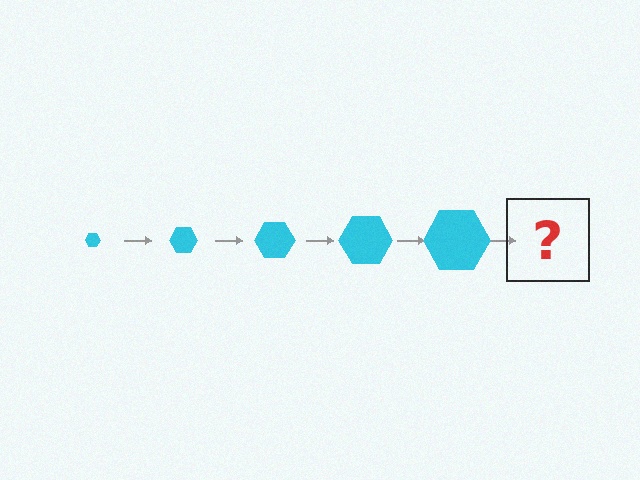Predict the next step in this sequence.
The next step is a cyan hexagon, larger than the previous one.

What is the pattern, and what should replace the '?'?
The pattern is that the hexagon gets progressively larger each step. The '?' should be a cyan hexagon, larger than the previous one.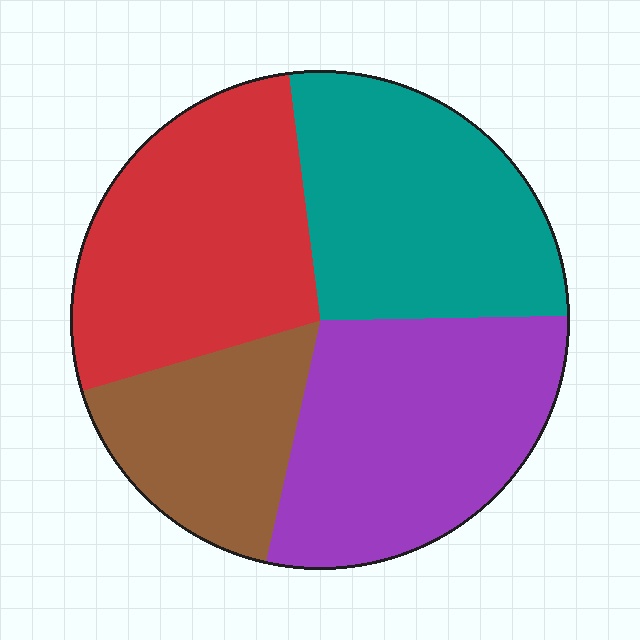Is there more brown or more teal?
Teal.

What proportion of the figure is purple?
Purple takes up about one quarter (1/4) of the figure.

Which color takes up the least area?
Brown, at roughly 15%.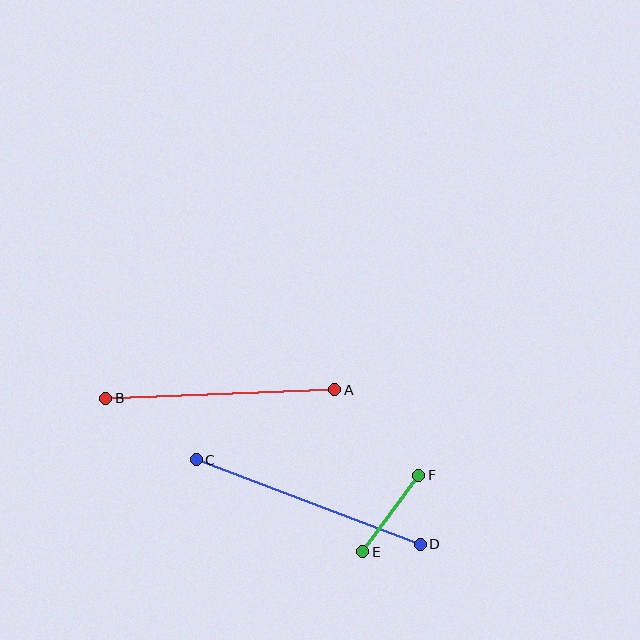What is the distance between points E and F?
The distance is approximately 95 pixels.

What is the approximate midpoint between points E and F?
The midpoint is at approximately (391, 514) pixels.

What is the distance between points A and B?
The distance is approximately 229 pixels.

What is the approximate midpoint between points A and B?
The midpoint is at approximately (220, 394) pixels.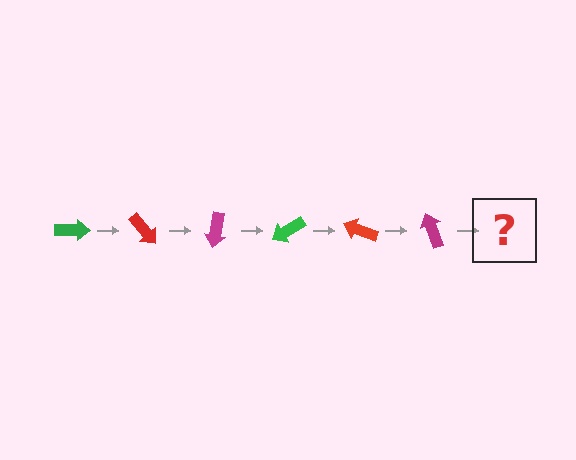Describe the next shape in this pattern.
It should be a green arrow, rotated 300 degrees from the start.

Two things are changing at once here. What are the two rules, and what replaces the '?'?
The two rules are that it rotates 50 degrees each step and the color cycles through green, red, and magenta. The '?' should be a green arrow, rotated 300 degrees from the start.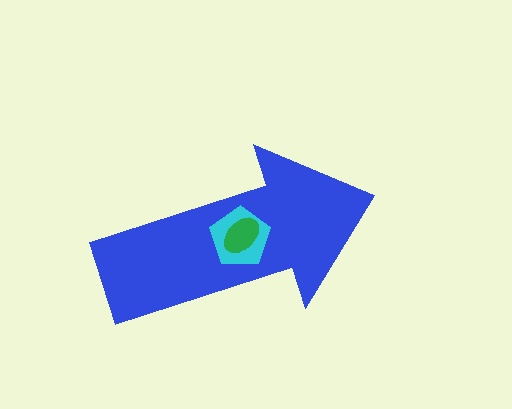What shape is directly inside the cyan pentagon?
The green ellipse.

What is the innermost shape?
The green ellipse.